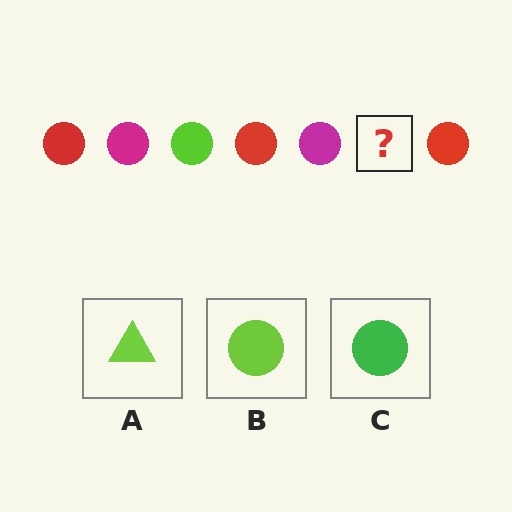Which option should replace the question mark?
Option B.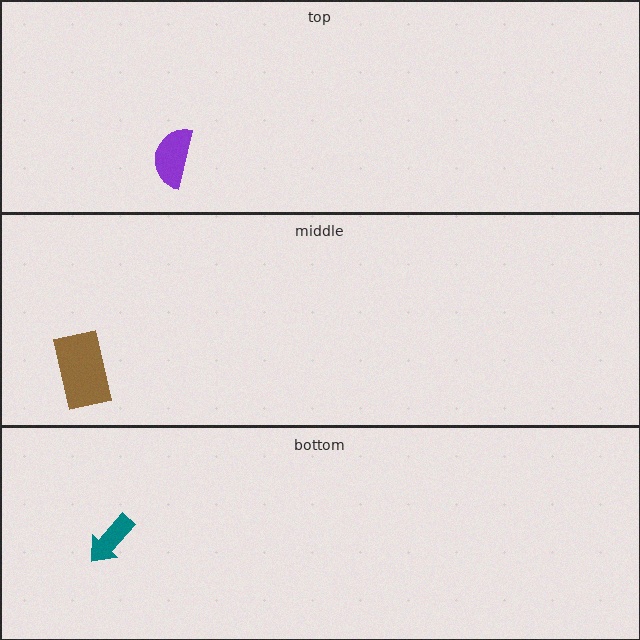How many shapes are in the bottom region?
1.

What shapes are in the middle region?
The brown rectangle.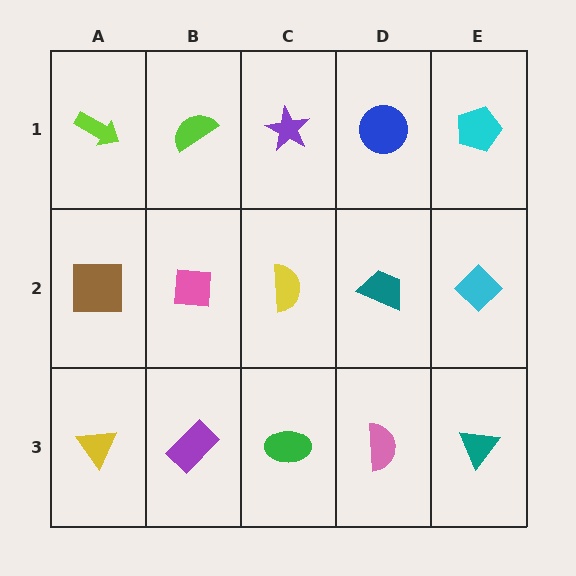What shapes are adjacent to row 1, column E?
A cyan diamond (row 2, column E), a blue circle (row 1, column D).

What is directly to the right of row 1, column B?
A purple star.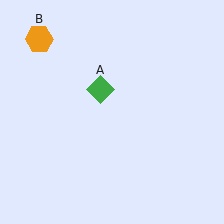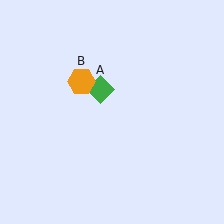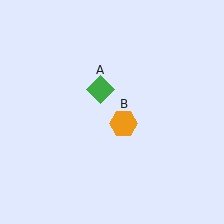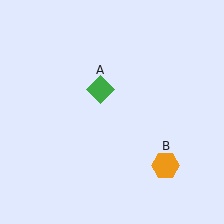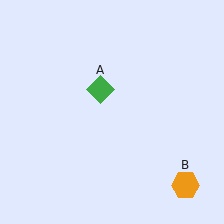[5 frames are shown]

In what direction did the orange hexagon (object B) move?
The orange hexagon (object B) moved down and to the right.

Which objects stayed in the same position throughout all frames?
Green diamond (object A) remained stationary.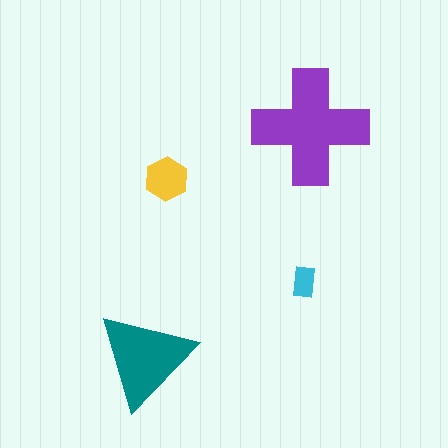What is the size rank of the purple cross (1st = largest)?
1st.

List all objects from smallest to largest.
The cyan rectangle, the yellow hexagon, the teal triangle, the purple cross.